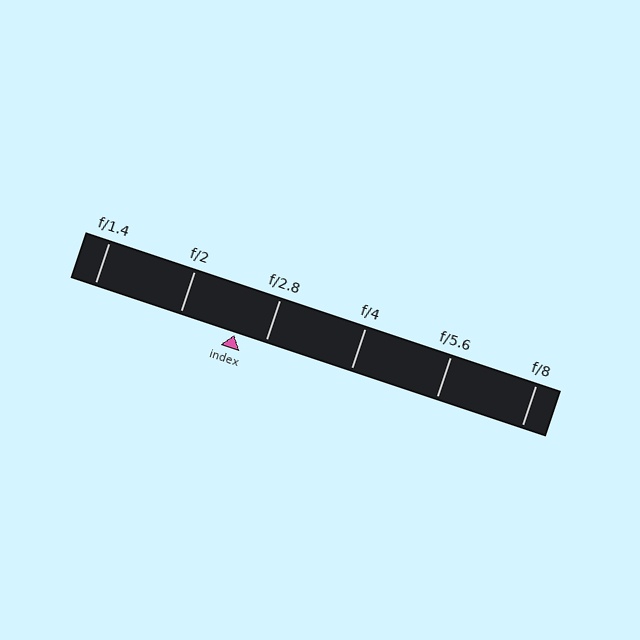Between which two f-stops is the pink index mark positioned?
The index mark is between f/2 and f/2.8.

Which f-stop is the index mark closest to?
The index mark is closest to f/2.8.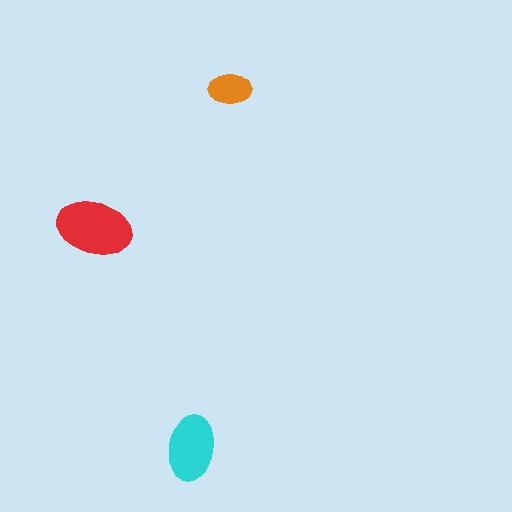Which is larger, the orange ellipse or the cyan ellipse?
The cyan one.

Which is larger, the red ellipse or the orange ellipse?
The red one.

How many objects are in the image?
There are 3 objects in the image.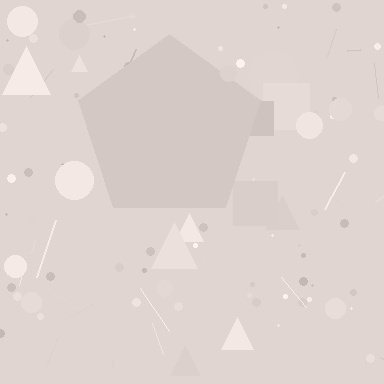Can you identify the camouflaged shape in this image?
The camouflaged shape is a pentagon.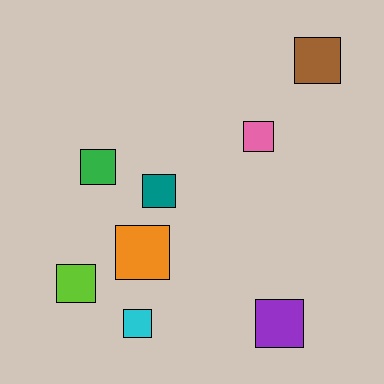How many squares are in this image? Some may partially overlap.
There are 8 squares.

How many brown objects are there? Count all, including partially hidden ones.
There is 1 brown object.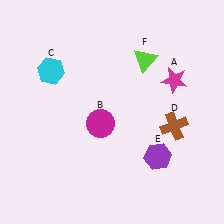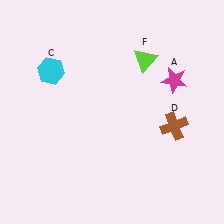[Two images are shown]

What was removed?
The purple hexagon (E), the magenta circle (B) were removed in Image 2.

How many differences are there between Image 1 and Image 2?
There are 2 differences between the two images.